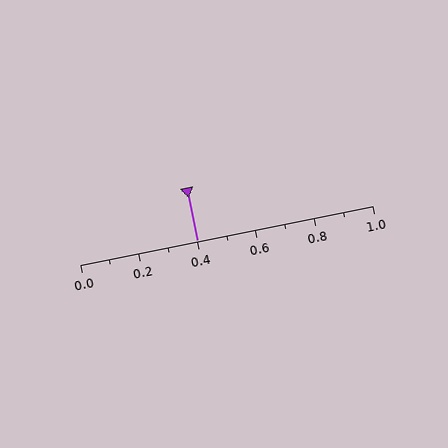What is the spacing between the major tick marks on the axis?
The major ticks are spaced 0.2 apart.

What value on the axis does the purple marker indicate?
The marker indicates approximately 0.4.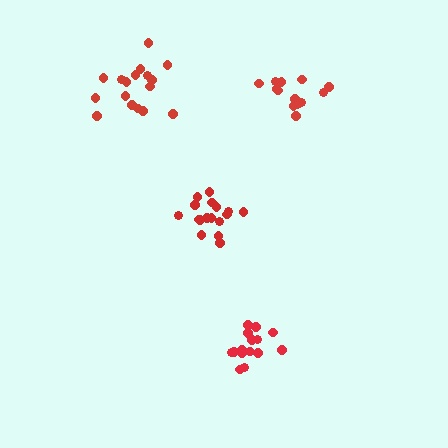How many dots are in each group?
Group 1: 17 dots, Group 2: 13 dots, Group 3: 15 dots, Group 4: 17 dots (62 total).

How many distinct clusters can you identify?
There are 4 distinct clusters.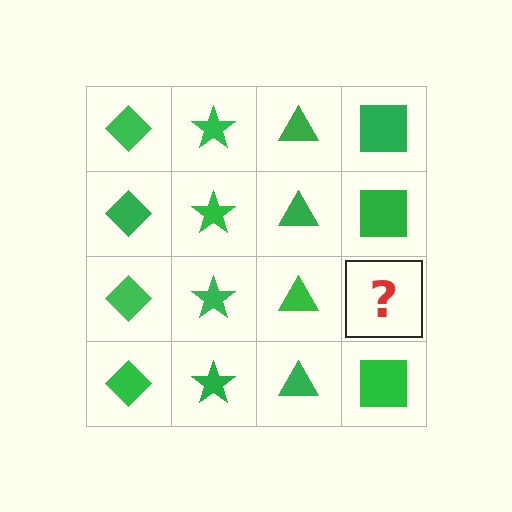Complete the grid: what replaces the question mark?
The question mark should be replaced with a green square.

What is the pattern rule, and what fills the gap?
The rule is that each column has a consistent shape. The gap should be filled with a green square.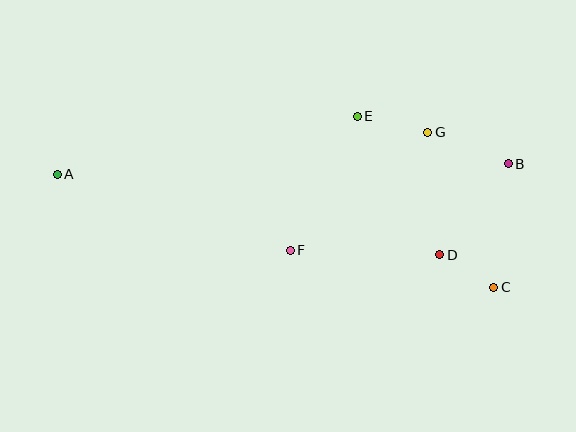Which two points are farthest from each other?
Points A and B are farthest from each other.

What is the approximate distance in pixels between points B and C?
The distance between B and C is approximately 125 pixels.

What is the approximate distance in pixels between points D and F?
The distance between D and F is approximately 149 pixels.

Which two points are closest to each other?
Points C and D are closest to each other.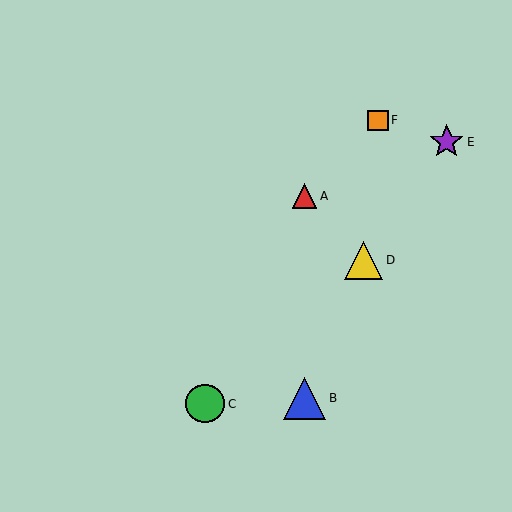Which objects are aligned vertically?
Objects A, B are aligned vertically.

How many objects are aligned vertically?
2 objects (A, B) are aligned vertically.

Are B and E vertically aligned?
No, B is at x≈305 and E is at x≈447.